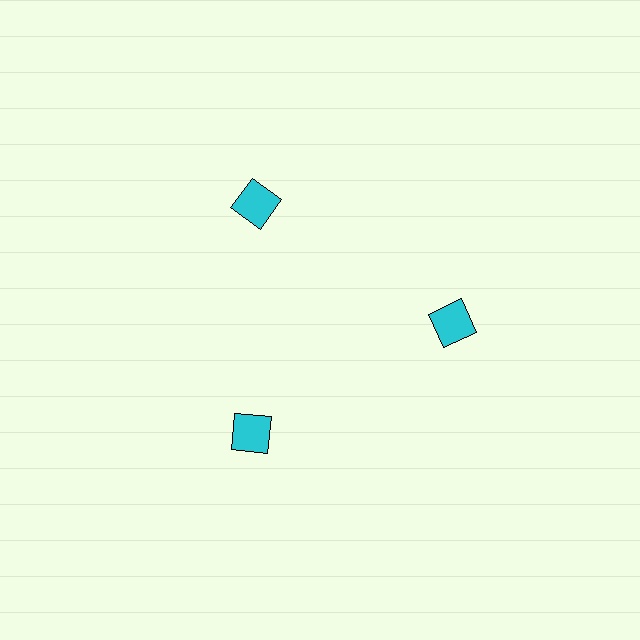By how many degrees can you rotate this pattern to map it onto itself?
The pattern maps onto itself every 120 degrees of rotation.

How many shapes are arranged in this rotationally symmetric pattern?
There are 3 shapes, arranged in 3 groups of 1.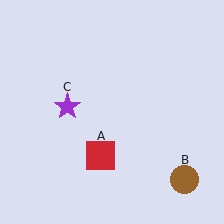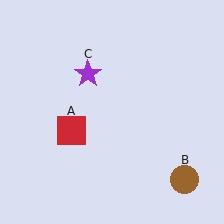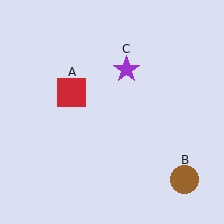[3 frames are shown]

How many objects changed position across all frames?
2 objects changed position: red square (object A), purple star (object C).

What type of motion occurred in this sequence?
The red square (object A), purple star (object C) rotated clockwise around the center of the scene.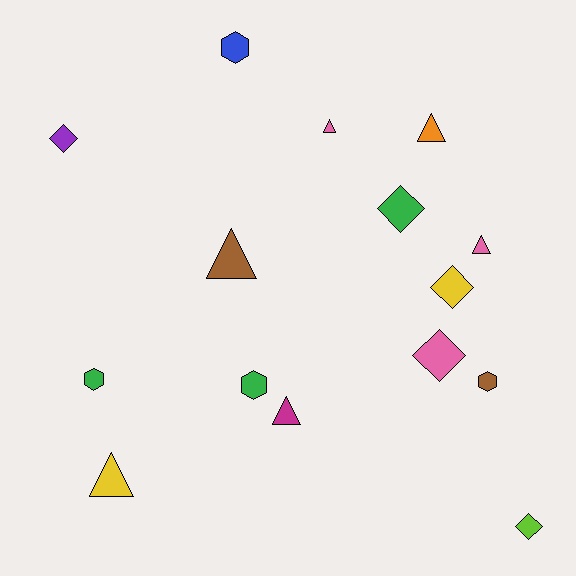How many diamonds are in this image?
There are 5 diamonds.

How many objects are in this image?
There are 15 objects.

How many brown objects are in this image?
There are 2 brown objects.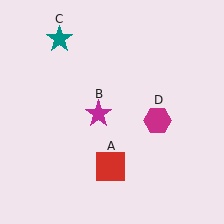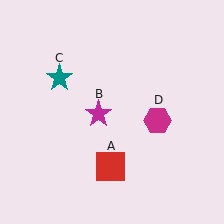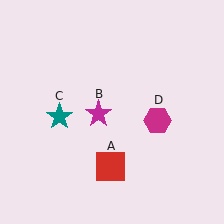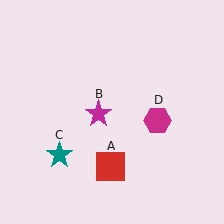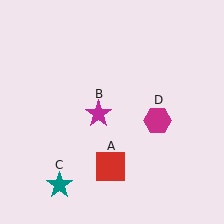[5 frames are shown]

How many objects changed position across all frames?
1 object changed position: teal star (object C).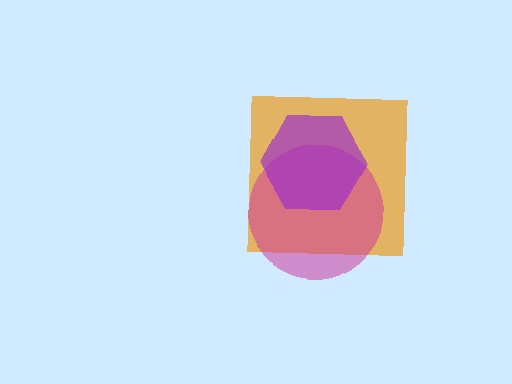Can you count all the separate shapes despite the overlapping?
Yes, there are 3 separate shapes.